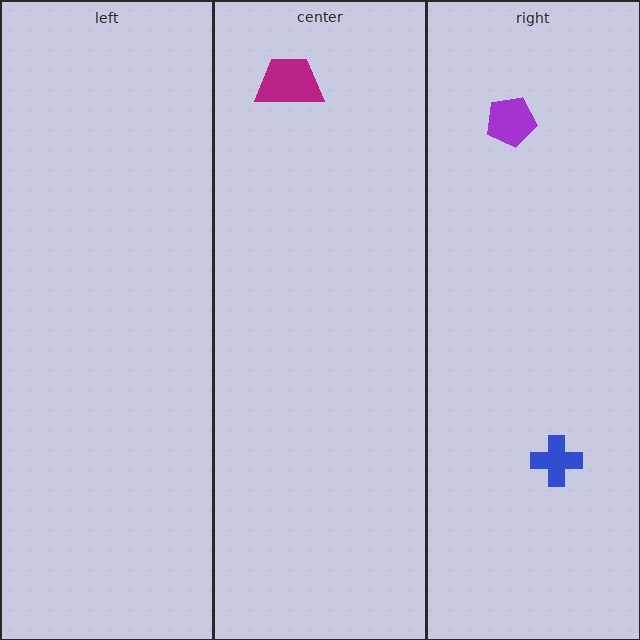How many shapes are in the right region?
2.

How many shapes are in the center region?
1.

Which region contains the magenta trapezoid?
The center region.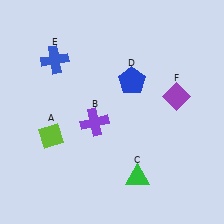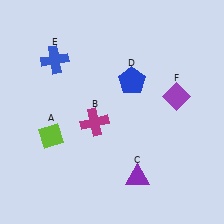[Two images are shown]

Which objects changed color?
B changed from purple to magenta. C changed from green to purple.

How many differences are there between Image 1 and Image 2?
There are 2 differences between the two images.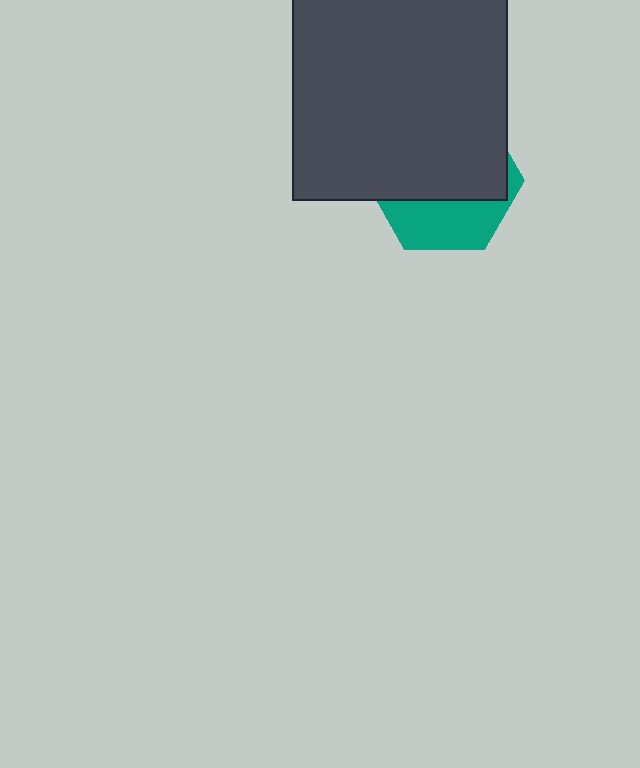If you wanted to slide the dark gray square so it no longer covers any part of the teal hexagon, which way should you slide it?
Slide it up — that is the most direct way to separate the two shapes.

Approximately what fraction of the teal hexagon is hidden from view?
Roughly 66% of the teal hexagon is hidden behind the dark gray square.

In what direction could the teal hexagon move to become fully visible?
The teal hexagon could move down. That would shift it out from behind the dark gray square entirely.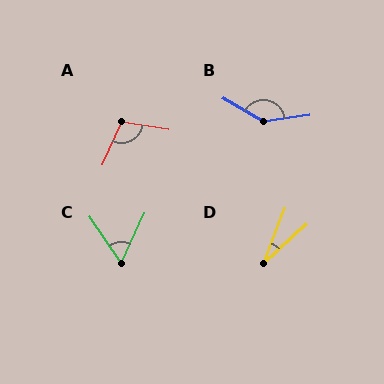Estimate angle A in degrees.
Approximately 105 degrees.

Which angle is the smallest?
D, at approximately 27 degrees.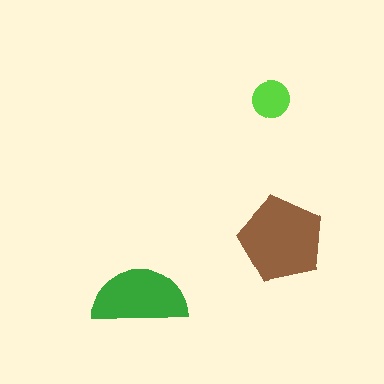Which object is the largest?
The brown pentagon.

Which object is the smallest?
The lime circle.